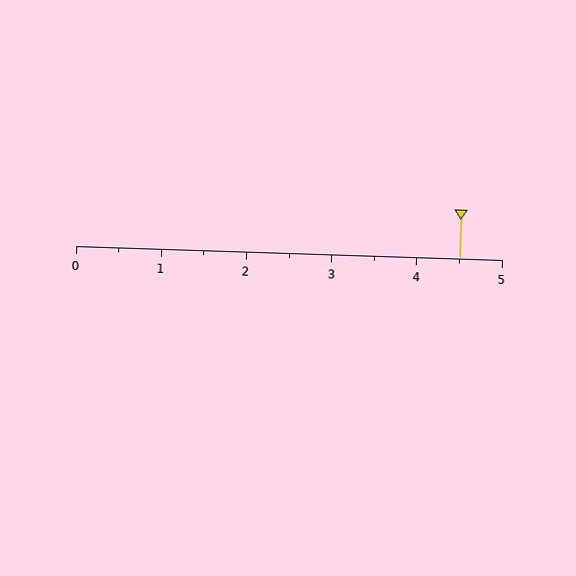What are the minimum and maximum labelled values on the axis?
The axis runs from 0 to 5.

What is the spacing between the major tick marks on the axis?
The major ticks are spaced 1 apart.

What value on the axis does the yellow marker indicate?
The marker indicates approximately 4.5.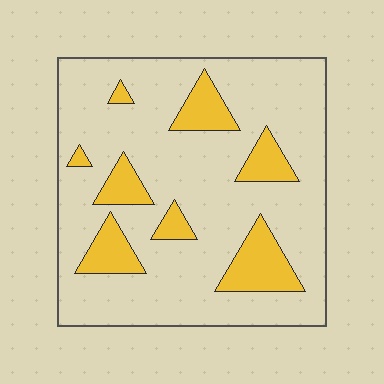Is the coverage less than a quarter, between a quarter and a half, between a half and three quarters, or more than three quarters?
Less than a quarter.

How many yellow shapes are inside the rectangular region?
8.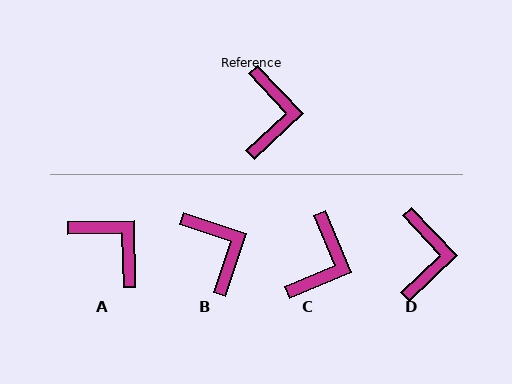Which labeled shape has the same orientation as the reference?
D.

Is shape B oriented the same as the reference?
No, it is off by about 28 degrees.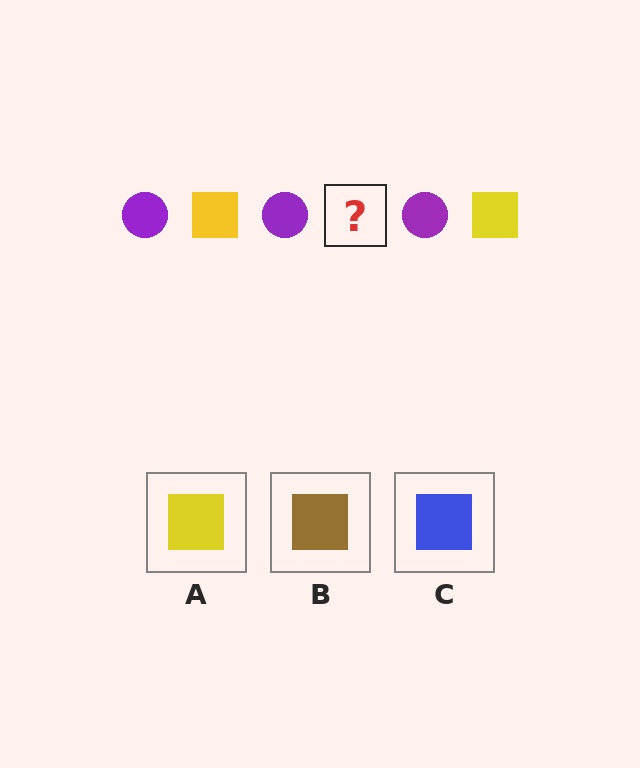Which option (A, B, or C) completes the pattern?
A.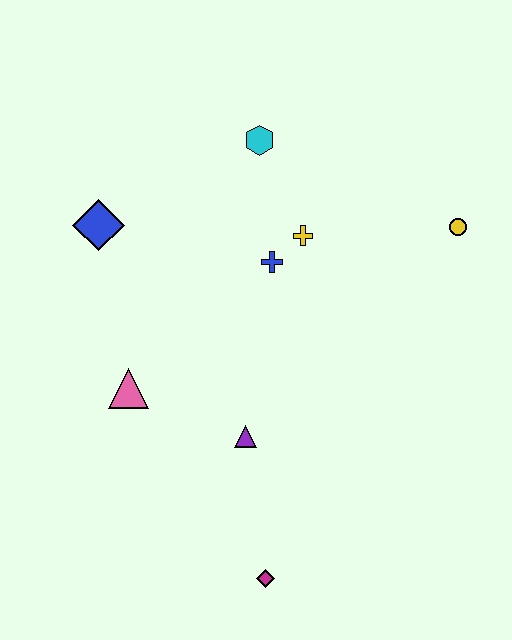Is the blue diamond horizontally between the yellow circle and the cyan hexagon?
No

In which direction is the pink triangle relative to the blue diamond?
The pink triangle is below the blue diamond.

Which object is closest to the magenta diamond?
The purple triangle is closest to the magenta diamond.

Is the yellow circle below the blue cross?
No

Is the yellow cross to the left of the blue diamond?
No